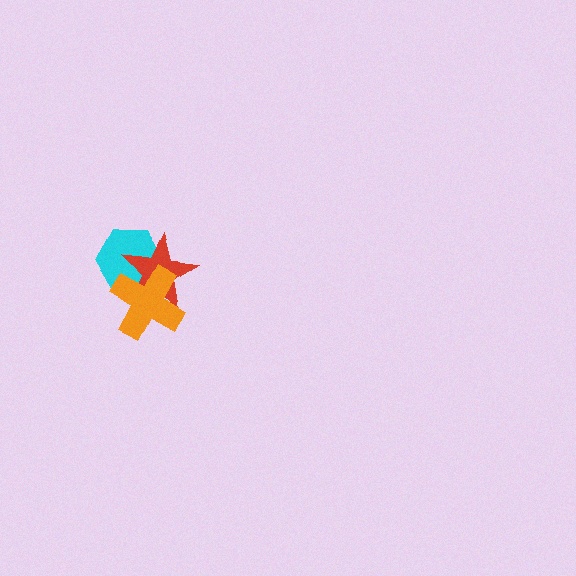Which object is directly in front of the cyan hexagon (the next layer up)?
The red star is directly in front of the cyan hexagon.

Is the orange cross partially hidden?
No, no other shape covers it.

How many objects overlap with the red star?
2 objects overlap with the red star.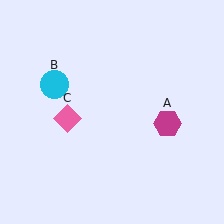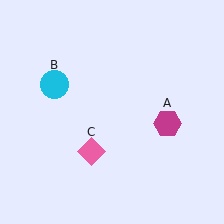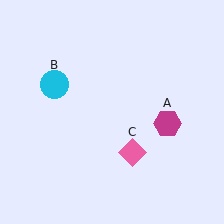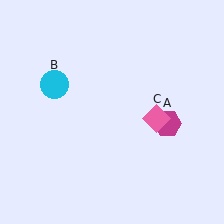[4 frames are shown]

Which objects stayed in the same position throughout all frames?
Magenta hexagon (object A) and cyan circle (object B) remained stationary.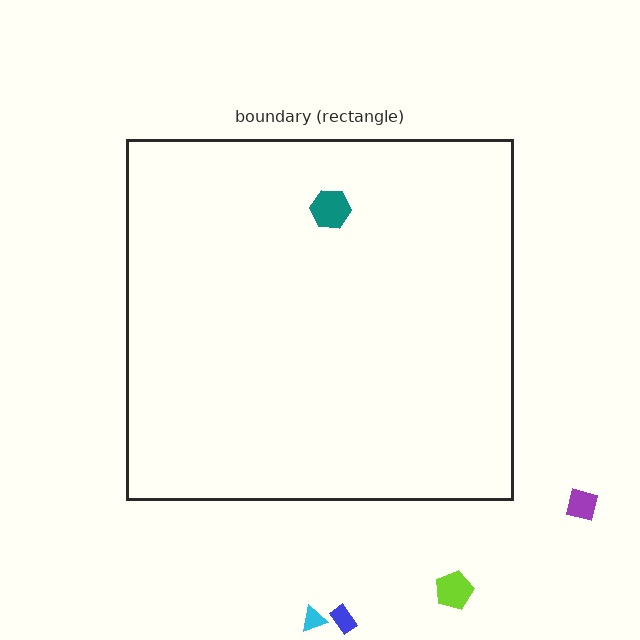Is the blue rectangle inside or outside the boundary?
Outside.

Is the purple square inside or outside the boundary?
Outside.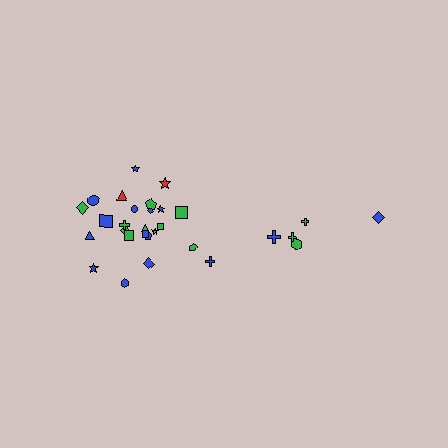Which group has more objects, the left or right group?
The left group.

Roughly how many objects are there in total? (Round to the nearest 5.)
Roughly 30 objects in total.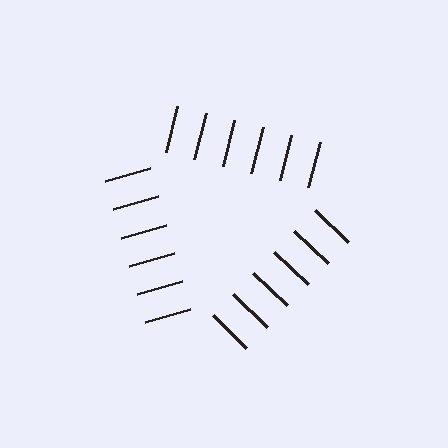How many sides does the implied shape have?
3 sides — the line-ends trace a triangle.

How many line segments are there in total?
18 — 6 along each of the 3 edges.